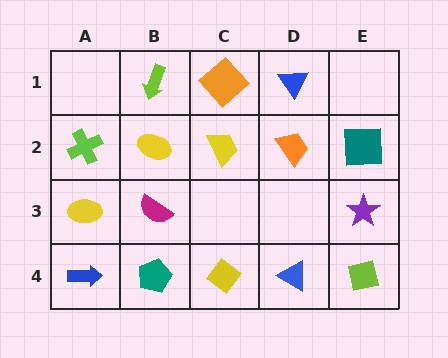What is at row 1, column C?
An orange diamond.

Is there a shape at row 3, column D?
No, that cell is empty.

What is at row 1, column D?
A blue triangle.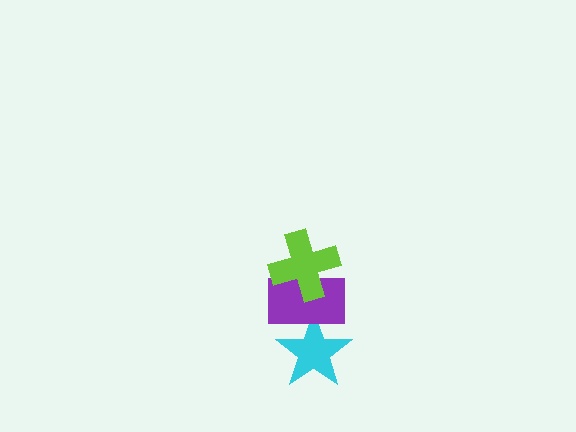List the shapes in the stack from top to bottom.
From top to bottom: the lime cross, the purple rectangle, the cyan star.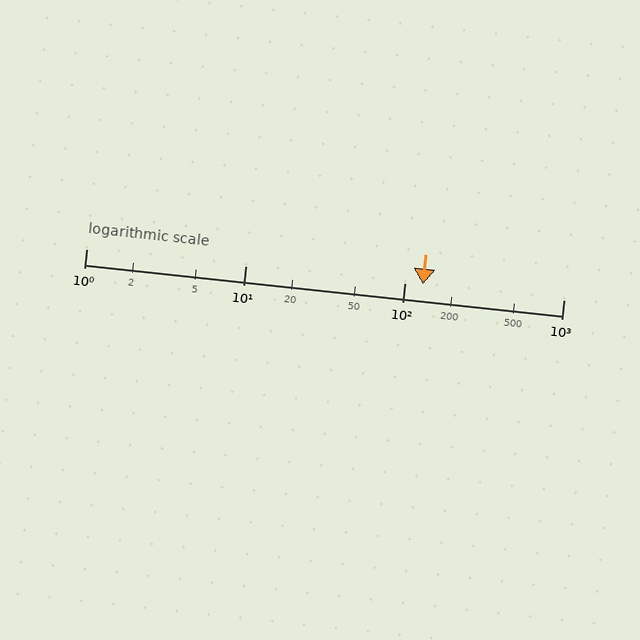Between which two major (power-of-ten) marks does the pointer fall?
The pointer is between 100 and 1000.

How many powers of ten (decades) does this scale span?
The scale spans 3 decades, from 1 to 1000.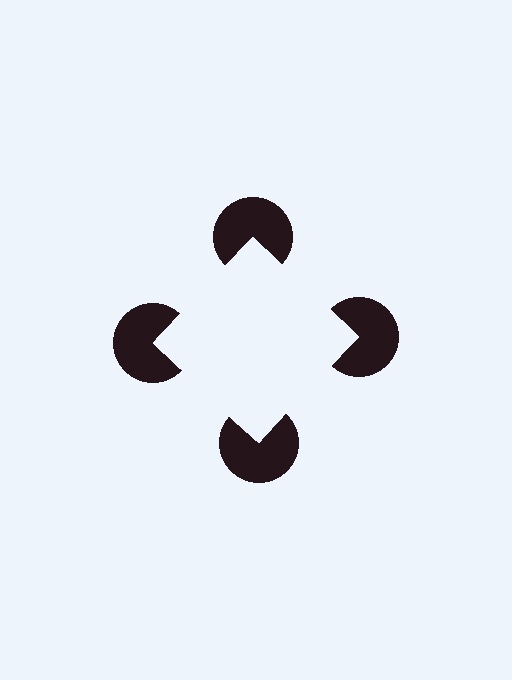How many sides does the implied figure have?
4 sides.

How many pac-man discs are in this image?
There are 4 — one at each vertex of the illusory square.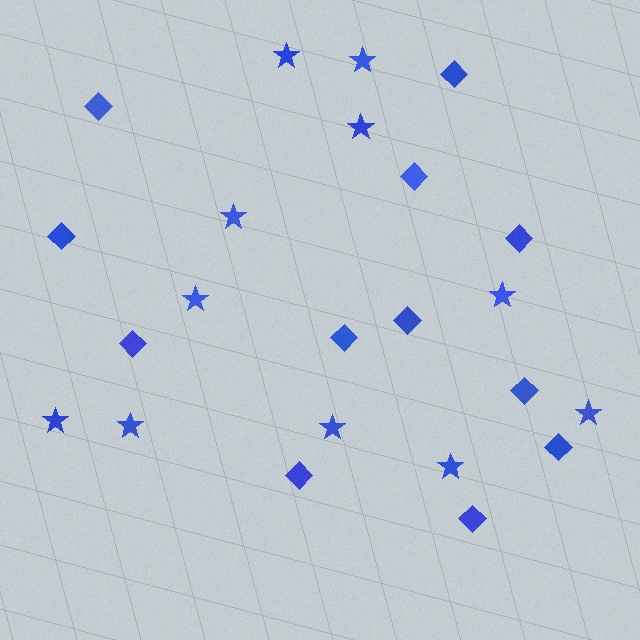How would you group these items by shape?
There are 2 groups: one group of diamonds (12) and one group of stars (11).